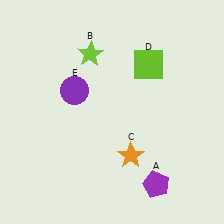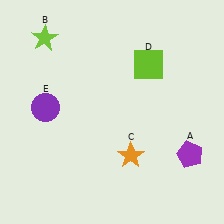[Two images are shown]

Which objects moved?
The objects that moved are: the purple pentagon (A), the lime star (B), the purple circle (E).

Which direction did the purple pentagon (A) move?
The purple pentagon (A) moved right.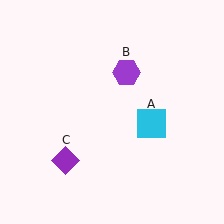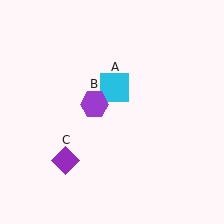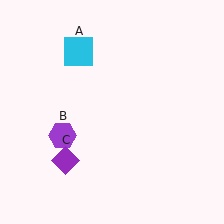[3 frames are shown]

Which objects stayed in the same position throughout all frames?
Purple diamond (object C) remained stationary.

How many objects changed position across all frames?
2 objects changed position: cyan square (object A), purple hexagon (object B).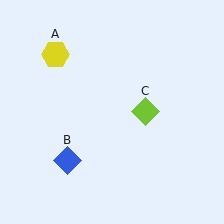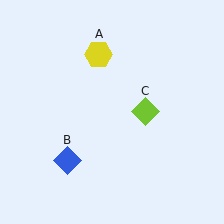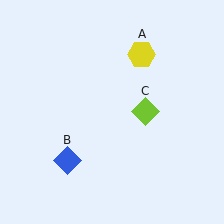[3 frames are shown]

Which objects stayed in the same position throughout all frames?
Blue diamond (object B) and lime diamond (object C) remained stationary.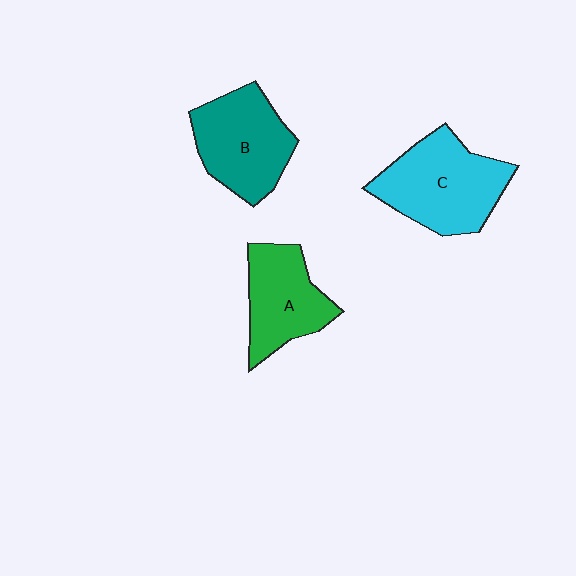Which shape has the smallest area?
Shape A (green).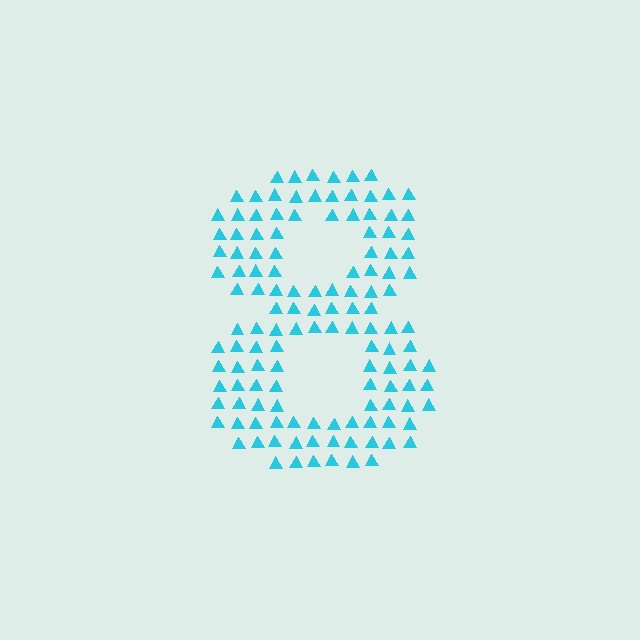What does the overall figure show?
The overall figure shows the digit 8.